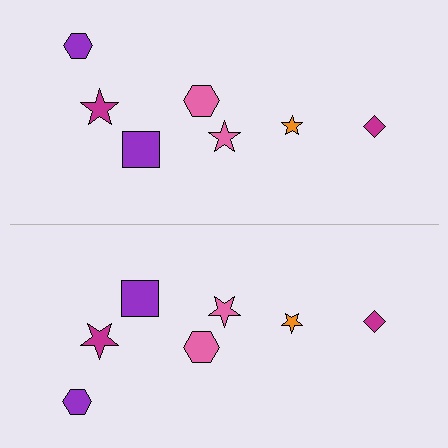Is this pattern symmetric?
Yes, this pattern has bilateral (reflection) symmetry.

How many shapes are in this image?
There are 14 shapes in this image.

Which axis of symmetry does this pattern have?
The pattern has a horizontal axis of symmetry running through the center of the image.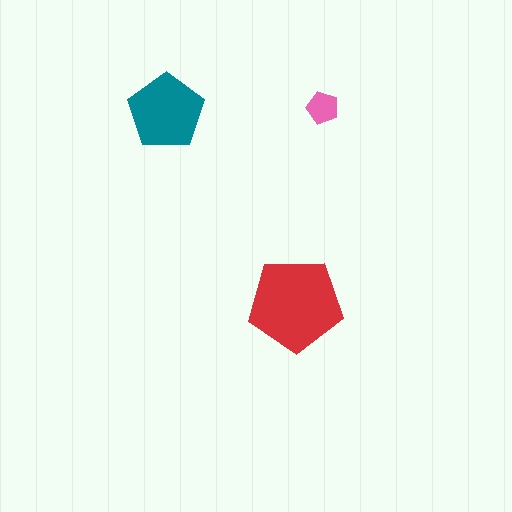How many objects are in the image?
There are 3 objects in the image.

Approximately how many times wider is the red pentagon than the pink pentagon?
About 3 times wider.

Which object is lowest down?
The red pentagon is bottommost.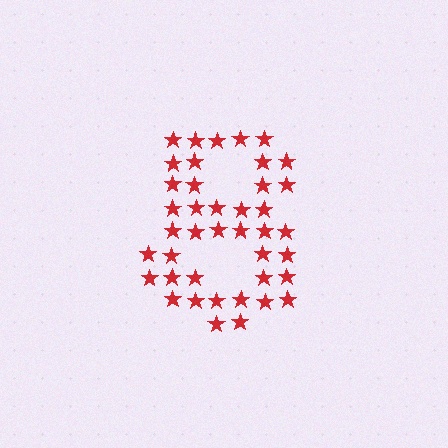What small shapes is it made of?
It is made of small stars.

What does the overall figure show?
The overall figure shows the digit 8.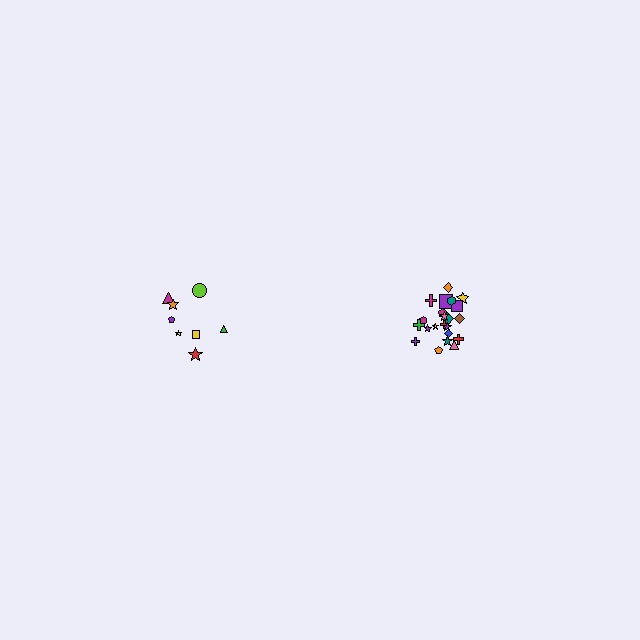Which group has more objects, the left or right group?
The right group.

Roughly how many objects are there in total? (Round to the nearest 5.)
Roughly 30 objects in total.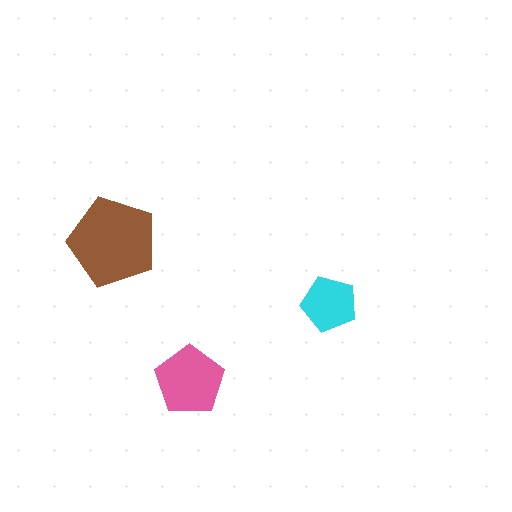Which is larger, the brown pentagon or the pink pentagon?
The brown one.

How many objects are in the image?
There are 3 objects in the image.